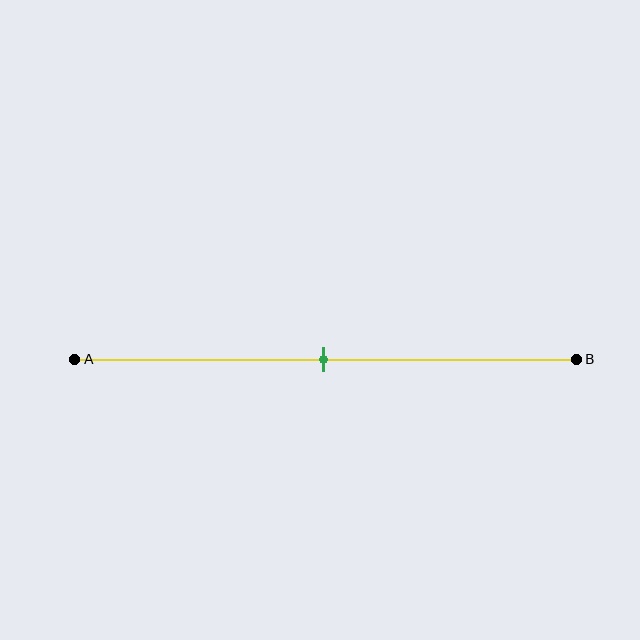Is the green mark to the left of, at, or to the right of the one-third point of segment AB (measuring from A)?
The green mark is to the right of the one-third point of segment AB.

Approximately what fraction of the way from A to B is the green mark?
The green mark is approximately 50% of the way from A to B.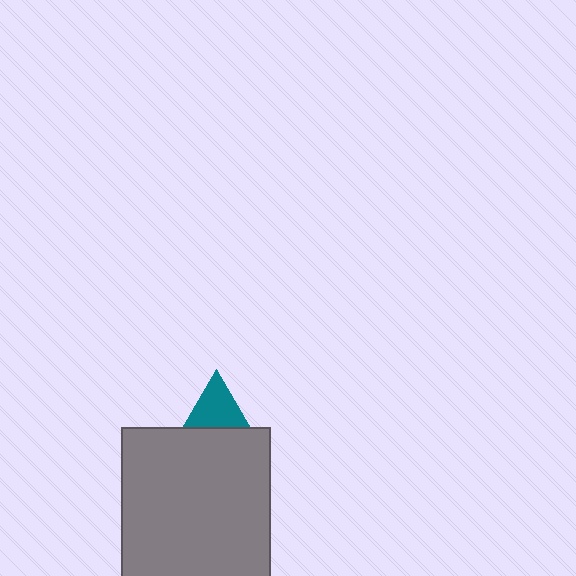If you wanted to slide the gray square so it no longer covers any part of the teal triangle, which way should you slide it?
Slide it down — that is the most direct way to separate the two shapes.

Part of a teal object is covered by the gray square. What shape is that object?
It is a triangle.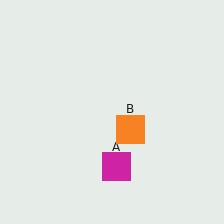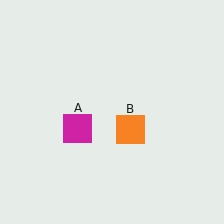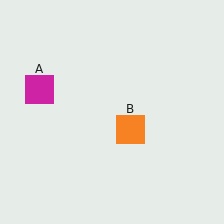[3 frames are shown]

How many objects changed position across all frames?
1 object changed position: magenta square (object A).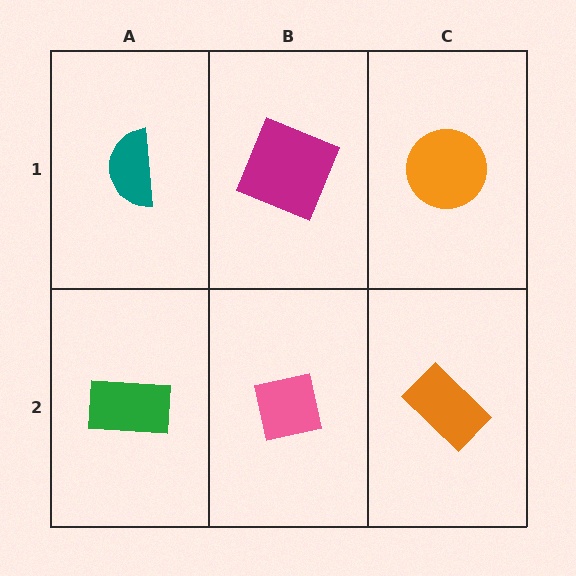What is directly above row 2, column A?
A teal semicircle.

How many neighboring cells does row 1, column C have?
2.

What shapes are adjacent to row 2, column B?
A magenta square (row 1, column B), a green rectangle (row 2, column A), an orange rectangle (row 2, column C).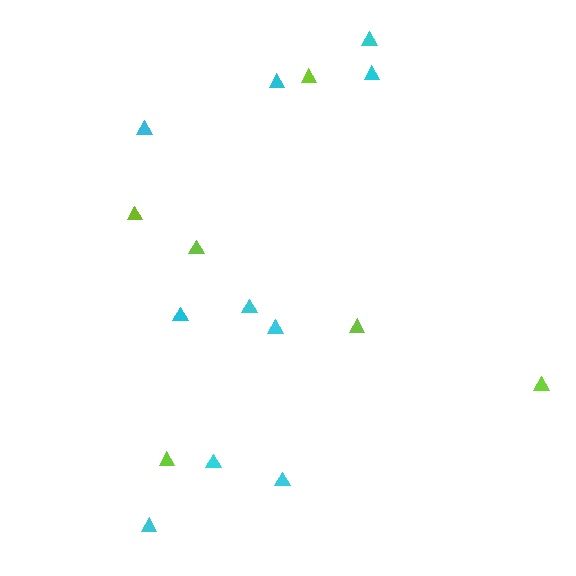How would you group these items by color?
There are 2 groups: one group of cyan triangles (10) and one group of lime triangles (6).